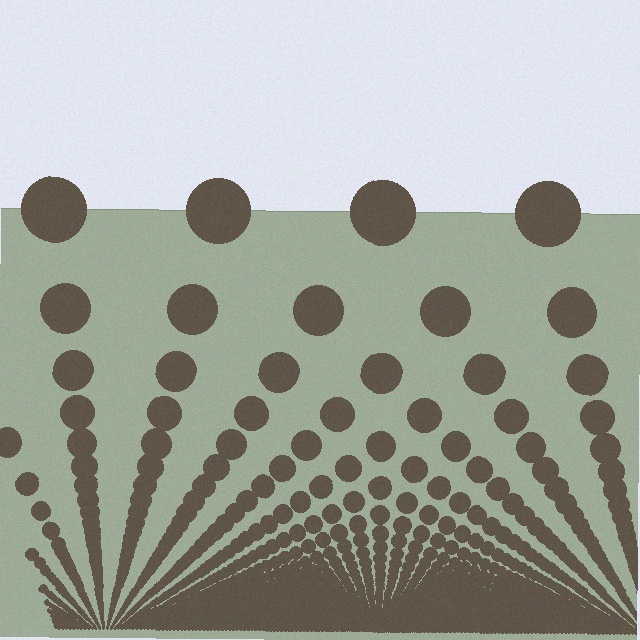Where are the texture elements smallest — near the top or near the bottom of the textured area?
Near the bottom.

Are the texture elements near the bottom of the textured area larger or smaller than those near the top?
Smaller. The gradient is inverted — elements near the bottom are smaller and denser.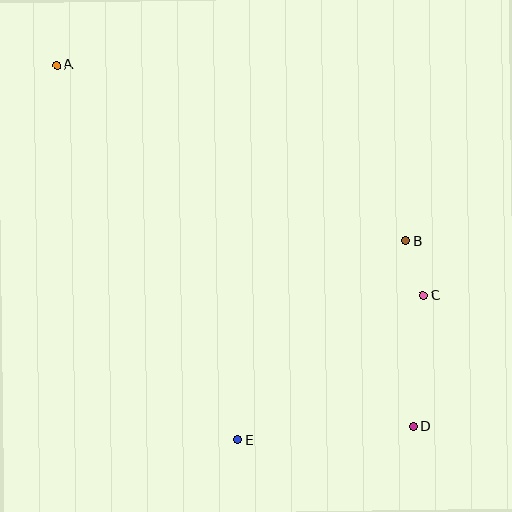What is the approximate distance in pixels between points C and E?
The distance between C and E is approximately 235 pixels.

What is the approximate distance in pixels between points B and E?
The distance between B and E is approximately 260 pixels.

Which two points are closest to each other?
Points B and C are closest to each other.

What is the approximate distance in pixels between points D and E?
The distance between D and E is approximately 176 pixels.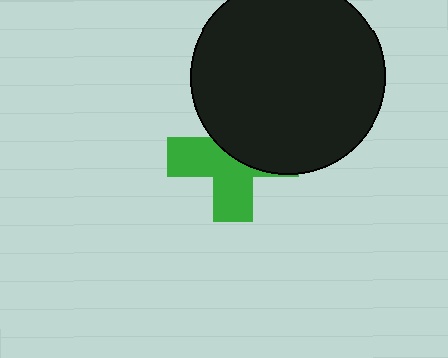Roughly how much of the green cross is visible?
About half of it is visible (roughly 52%).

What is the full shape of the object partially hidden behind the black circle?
The partially hidden object is a green cross.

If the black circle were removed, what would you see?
You would see the complete green cross.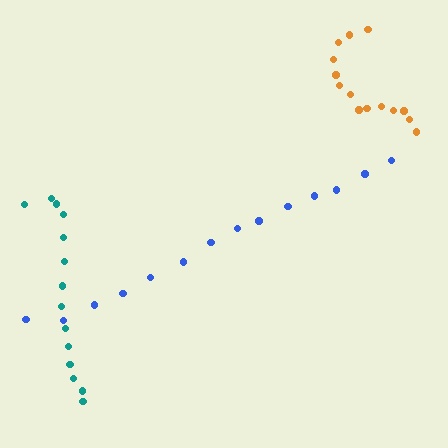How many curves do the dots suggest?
There are 3 distinct paths.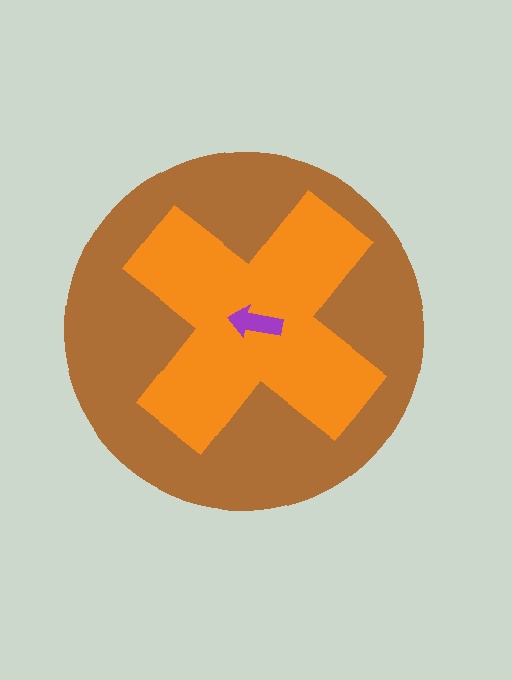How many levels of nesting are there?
3.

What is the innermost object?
The purple arrow.